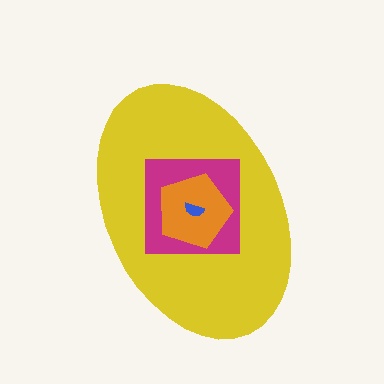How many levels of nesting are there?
4.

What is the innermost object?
The blue semicircle.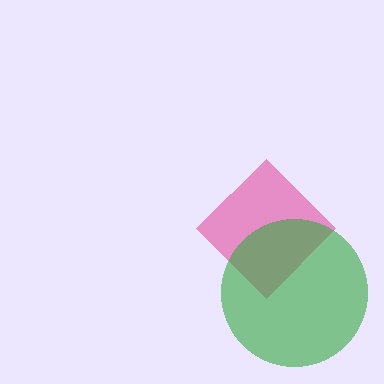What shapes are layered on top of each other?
The layered shapes are: a pink diamond, a green circle.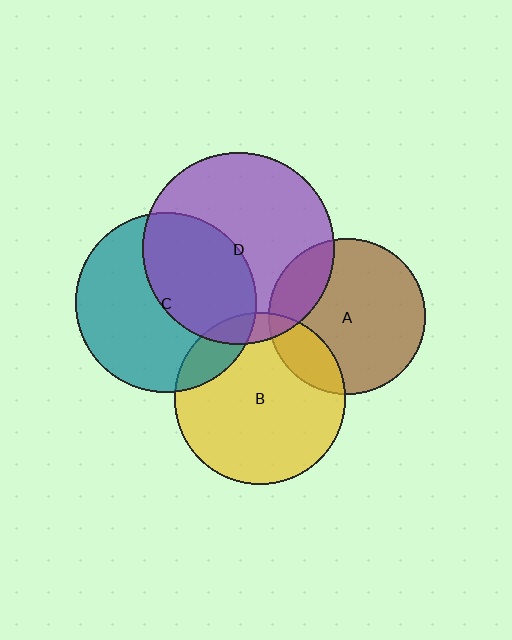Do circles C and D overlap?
Yes.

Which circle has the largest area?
Circle D (purple).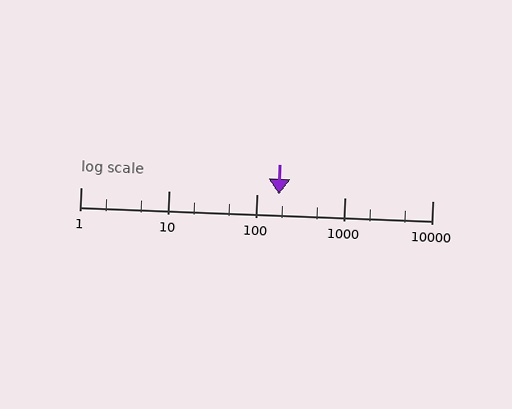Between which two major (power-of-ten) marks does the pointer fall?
The pointer is between 100 and 1000.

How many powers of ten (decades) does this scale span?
The scale spans 4 decades, from 1 to 10000.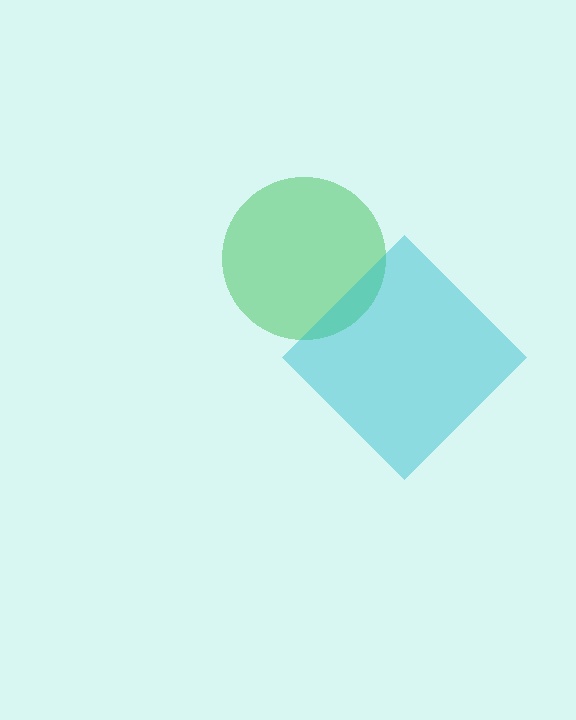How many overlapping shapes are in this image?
There are 2 overlapping shapes in the image.